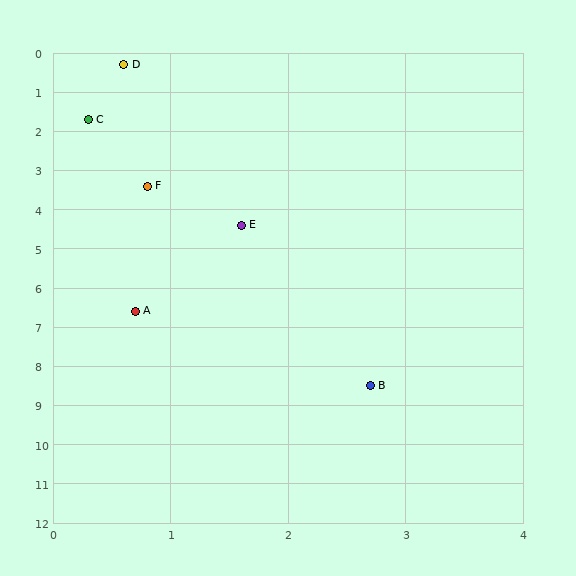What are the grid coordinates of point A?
Point A is at approximately (0.7, 6.6).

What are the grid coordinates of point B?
Point B is at approximately (2.7, 8.5).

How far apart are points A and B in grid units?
Points A and B are about 2.8 grid units apart.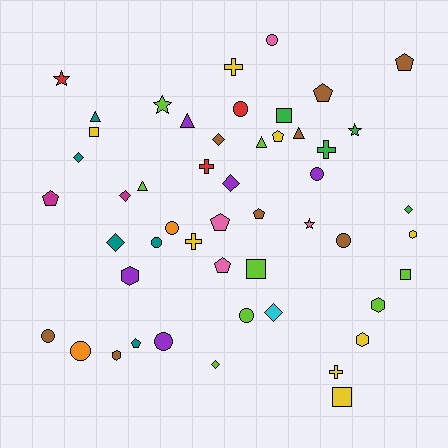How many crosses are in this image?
There are 5 crosses.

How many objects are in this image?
There are 50 objects.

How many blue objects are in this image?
There are no blue objects.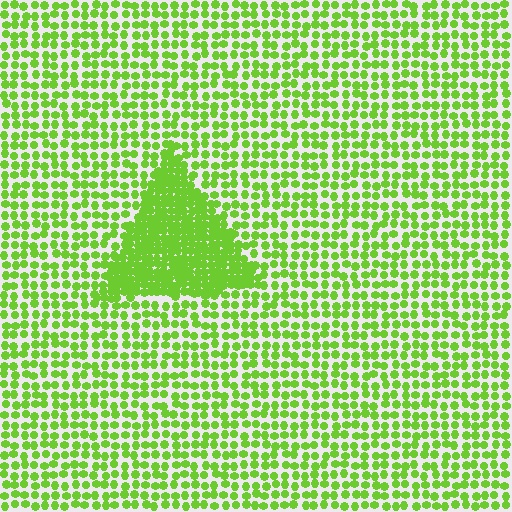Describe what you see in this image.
The image contains small lime elements arranged at two different densities. A triangle-shaped region is visible where the elements are more densely packed than the surrounding area.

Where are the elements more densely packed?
The elements are more densely packed inside the triangle boundary.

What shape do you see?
I see a triangle.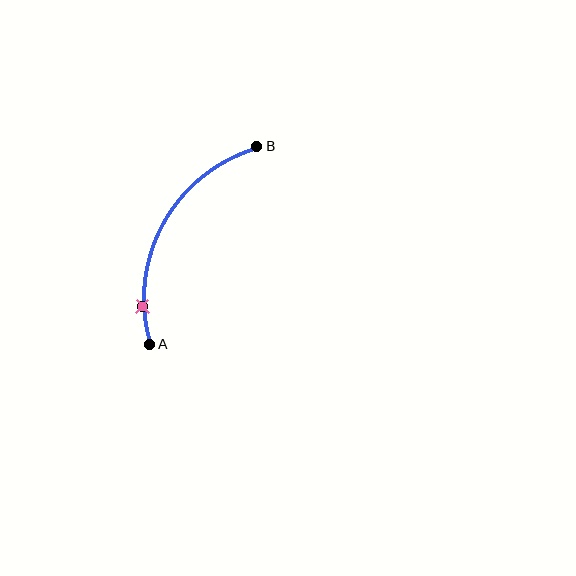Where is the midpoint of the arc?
The arc midpoint is the point on the curve farthest from the straight line joining A and B. It sits to the left of that line.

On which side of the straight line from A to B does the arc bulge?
The arc bulges to the left of the straight line connecting A and B.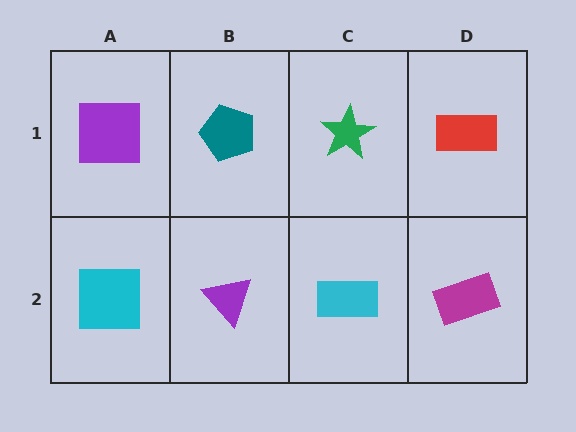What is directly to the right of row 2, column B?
A cyan rectangle.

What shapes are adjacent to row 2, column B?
A teal pentagon (row 1, column B), a cyan square (row 2, column A), a cyan rectangle (row 2, column C).